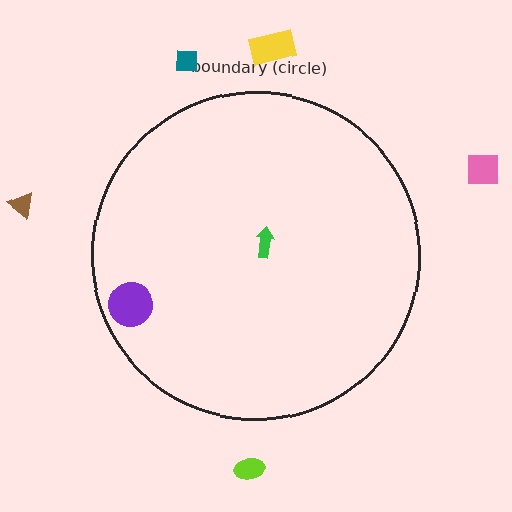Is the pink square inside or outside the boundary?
Outside.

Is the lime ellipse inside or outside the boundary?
Outside.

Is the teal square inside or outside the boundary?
Outside.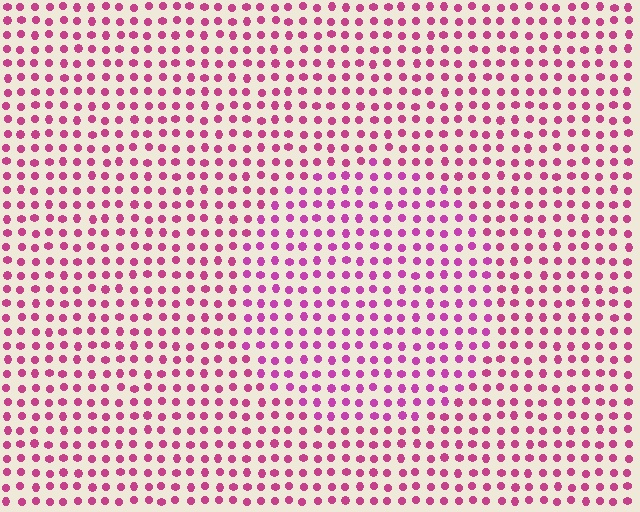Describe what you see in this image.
The image is filled with small magenta elements in a uniform arrangement. A circle-shaped region is visible where the elements are tinted to a slightly different hue, forming a subtle color boundary.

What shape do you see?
I see a circle.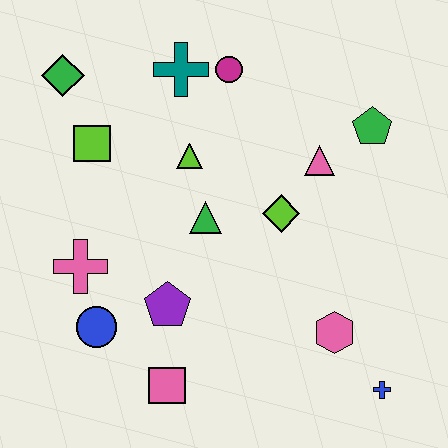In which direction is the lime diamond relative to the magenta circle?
The lime diamond is below the magenta circle.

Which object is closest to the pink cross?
The blue circle is closest to the pink cross.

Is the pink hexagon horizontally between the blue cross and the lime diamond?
Yes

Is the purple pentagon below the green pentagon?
Yes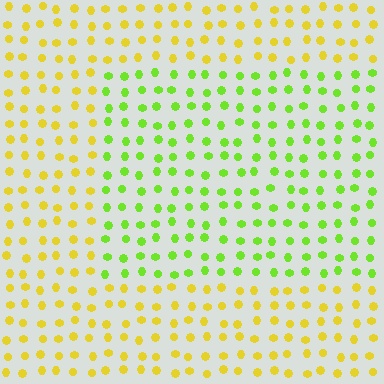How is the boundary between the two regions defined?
The boundary is defined purely by a slight shift in hue (about 44 degrees). Spacing, size, and orientation are identical on both sides.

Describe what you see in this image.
The image is filled with small yellow elements in a uniform arrangement. A rectangle-shaped region is visible where the elements are tinted to a slightly different hue, forming a subtle color boundary.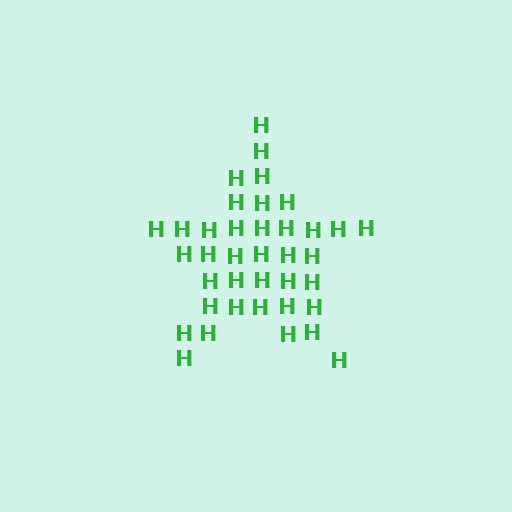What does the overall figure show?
The overall figure shows a star.